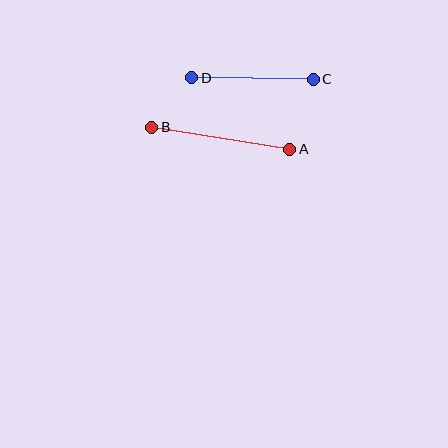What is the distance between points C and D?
The distance is approximately 122 pixels.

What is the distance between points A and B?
The distance is approximately 140 pixels.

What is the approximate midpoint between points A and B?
The midpoint is at approximately (221, 138) pixels.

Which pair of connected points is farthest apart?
Points A and B are farthest apart.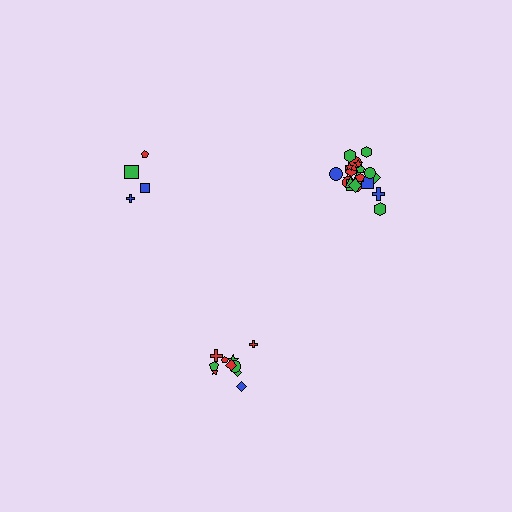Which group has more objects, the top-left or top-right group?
The top-right group.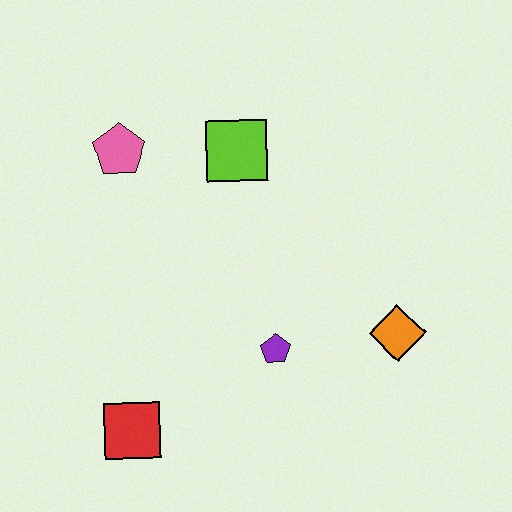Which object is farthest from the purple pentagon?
The pink pentagon is farthest from the purple pentagon.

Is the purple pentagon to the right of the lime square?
Yes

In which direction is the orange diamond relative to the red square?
The orange diamond is to the right of the red square.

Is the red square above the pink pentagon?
No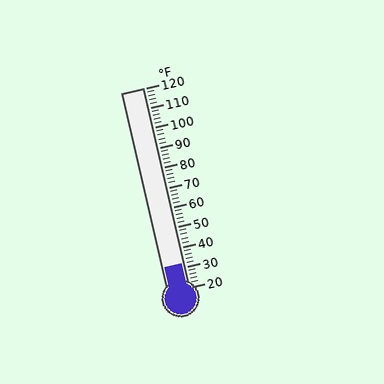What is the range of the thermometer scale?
The thermometer scale ranges from 20°F to 120°F.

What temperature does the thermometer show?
The thermometer shows approximately 32°F.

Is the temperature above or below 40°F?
The temperature is below 40°F.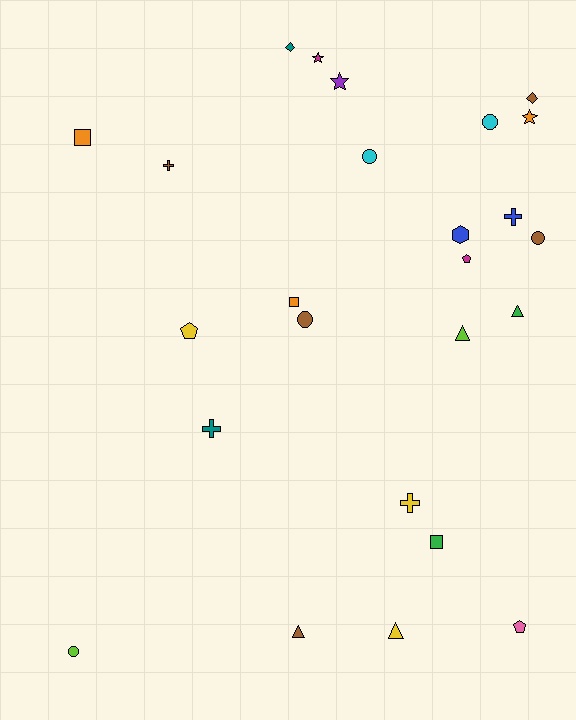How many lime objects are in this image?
There are 2 lime objects.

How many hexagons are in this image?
There is 1 hexagon.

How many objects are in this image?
There are 25 objects.